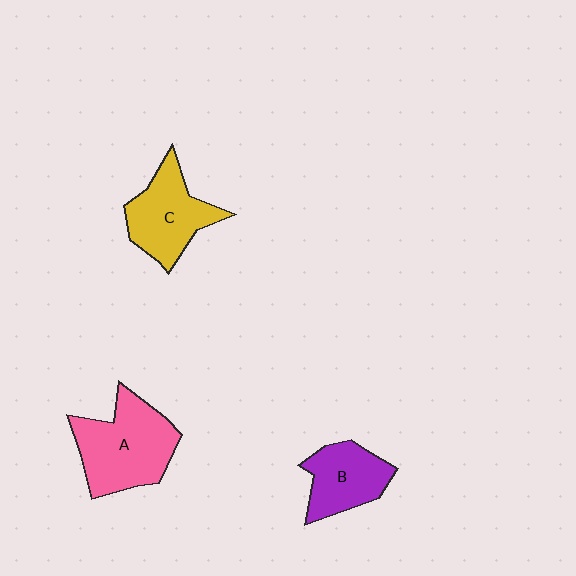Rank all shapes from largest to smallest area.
From largest to smallest: A (pink), C (yellow), B (purple).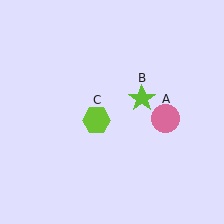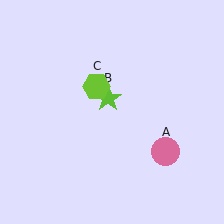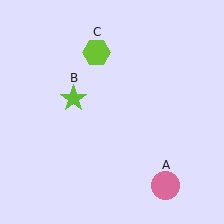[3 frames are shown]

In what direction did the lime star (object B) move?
The lime star (object B) moved left.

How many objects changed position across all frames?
3 objects changed position: pink circle (object A), lime star (object B), lime hexagon (object C).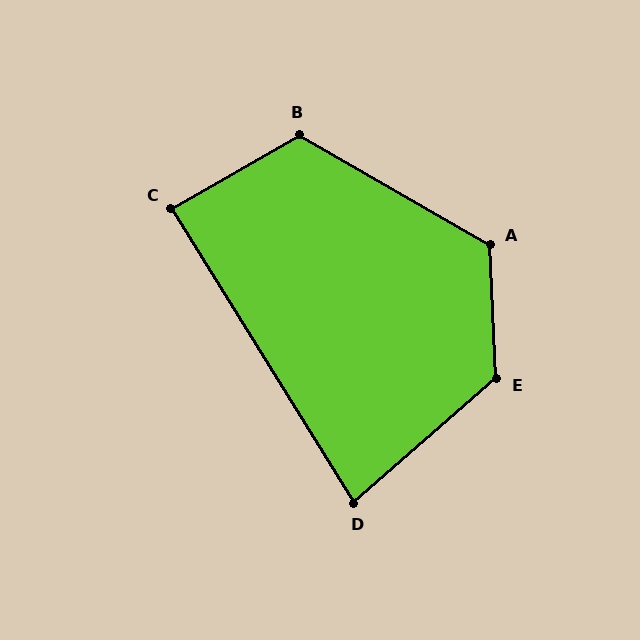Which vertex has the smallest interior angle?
D, at approximately 81 degrees.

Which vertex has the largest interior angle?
E, at approximately 128 degrees.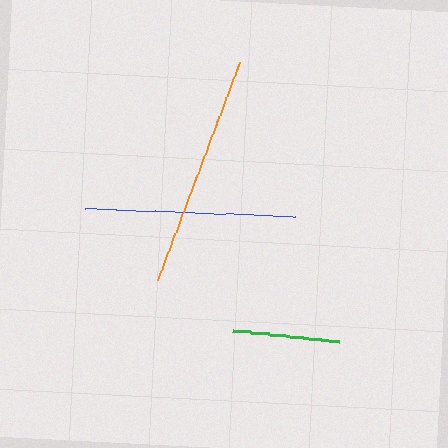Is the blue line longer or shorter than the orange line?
The orange line is longer than the blue line.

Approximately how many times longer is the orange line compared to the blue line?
The orange line is approximately 1.1 times the length of the blue line.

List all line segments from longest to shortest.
From longest to shortest: orange, blue, green.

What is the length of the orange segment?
The orange segment is approximately 233 pixels long.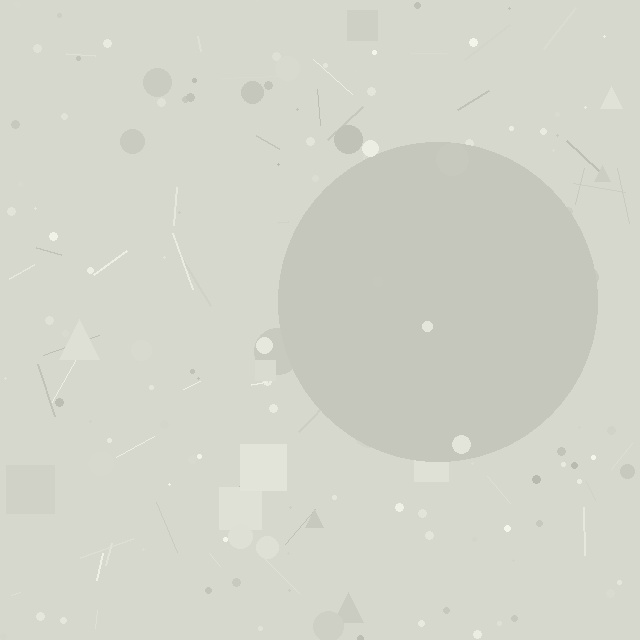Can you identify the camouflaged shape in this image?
The camouflaged shape is a circle.